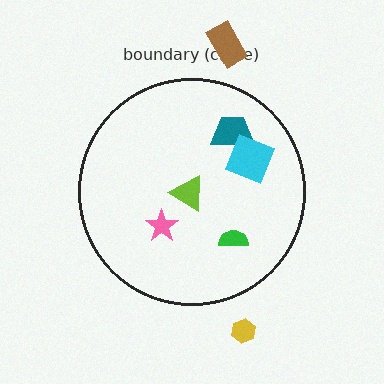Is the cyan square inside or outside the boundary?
Inside.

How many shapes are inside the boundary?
5 inside, 2 outside.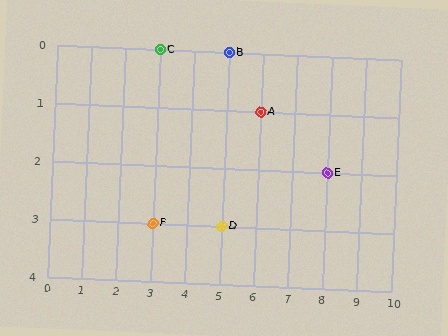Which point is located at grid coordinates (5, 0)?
Point B is at (5, 0).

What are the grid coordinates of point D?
Point D is at grid coordinates (5, 3).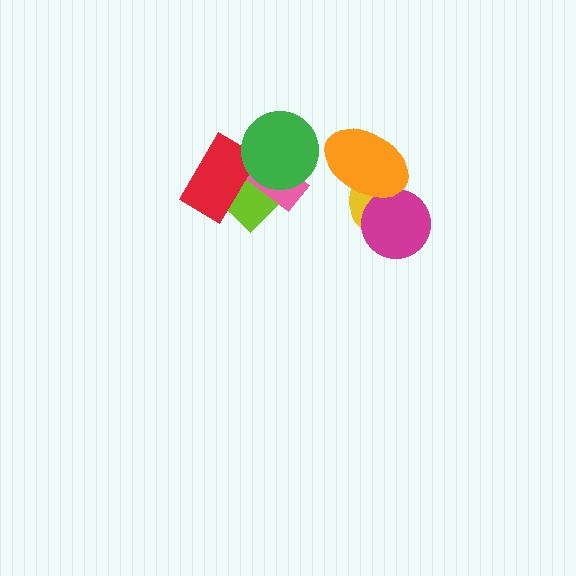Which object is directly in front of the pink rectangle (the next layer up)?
The red rectangle is directly in front of the pink rectangle.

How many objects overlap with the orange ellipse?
2 objects overlap with the orange ellipse.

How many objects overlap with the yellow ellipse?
2 objects overlap with the yellow ellipse.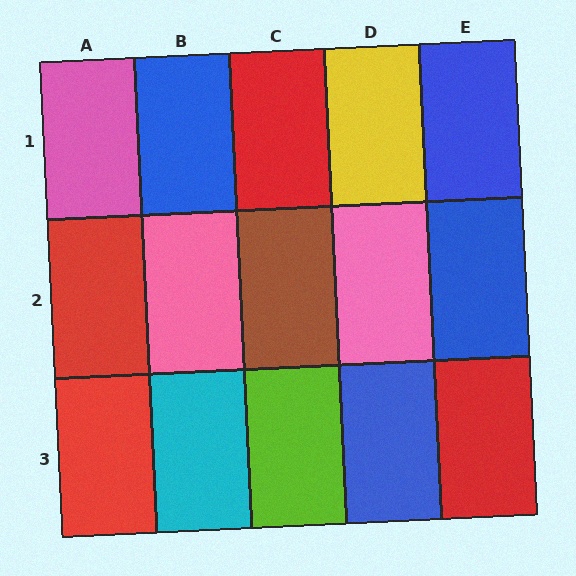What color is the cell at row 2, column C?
Brown.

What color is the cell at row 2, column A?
Red.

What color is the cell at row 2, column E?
Blue.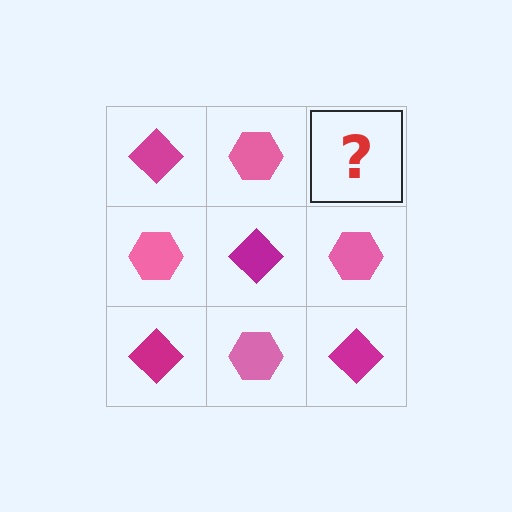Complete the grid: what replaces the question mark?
The question mark should be replaced with a magenta diamond.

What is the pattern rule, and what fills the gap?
The rule is that it alternates magenta diamond and pink hexagon in a checkerboard pattern. The gap should be filled with a magenta diamond.